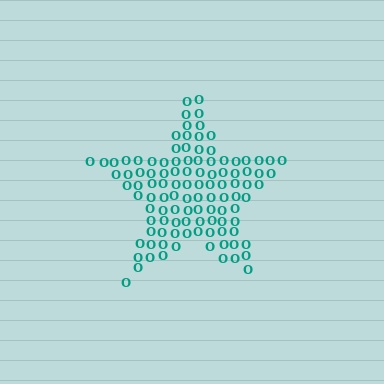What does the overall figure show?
The overall figure shows a star.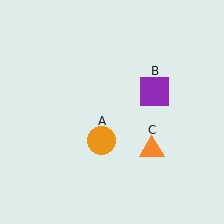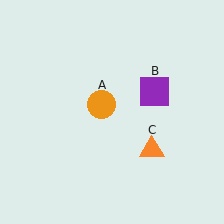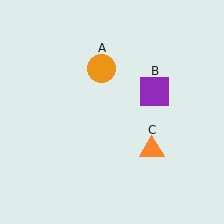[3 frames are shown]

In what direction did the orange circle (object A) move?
The orange circle (object A) moved up.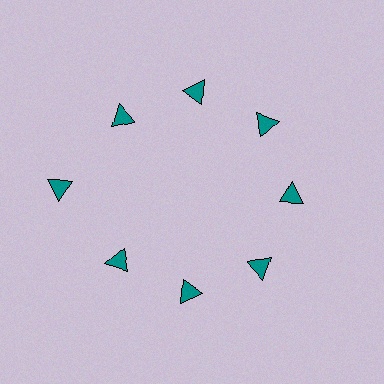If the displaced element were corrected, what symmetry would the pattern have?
It would have 8-fold rotational symmetry — the pattern would map onto itself every 45 degrees.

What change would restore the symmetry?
The symmetry would be restored by moving it inward, back onto the ring so that all 8 triangles sit at equal angles and equal distance from the center.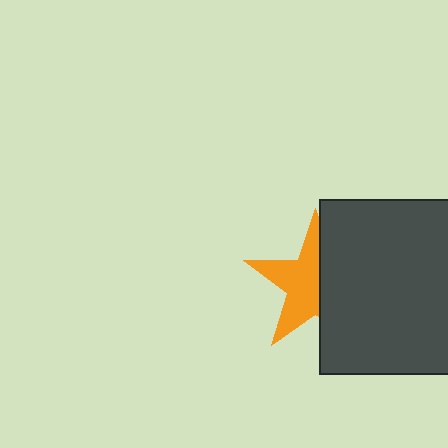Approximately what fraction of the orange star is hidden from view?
Roughly 45% of the orange star is hidden behind the dark gray square.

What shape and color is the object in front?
The object in front is a dark gray square.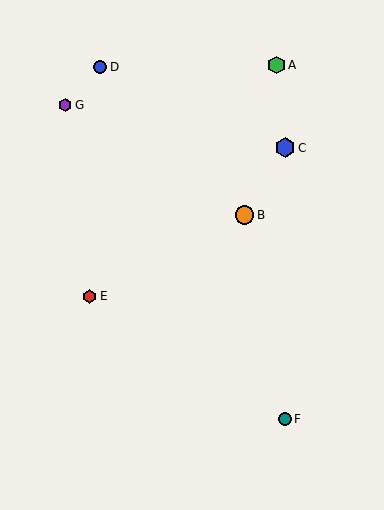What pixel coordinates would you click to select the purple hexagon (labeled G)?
Click at (65, 105) to select the purple hexagon G.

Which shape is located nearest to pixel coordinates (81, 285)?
The red hexagon (labeled E) at (90, 296) is nearest to that location.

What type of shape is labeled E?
Shape E is a red hexagon.